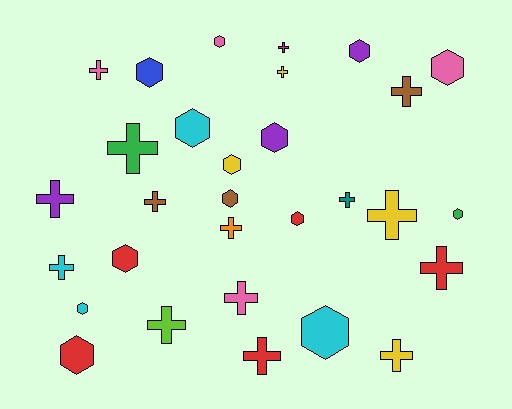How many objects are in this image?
There are 30 objects.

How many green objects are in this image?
There are 2 green objects.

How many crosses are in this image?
There are 16 crosses.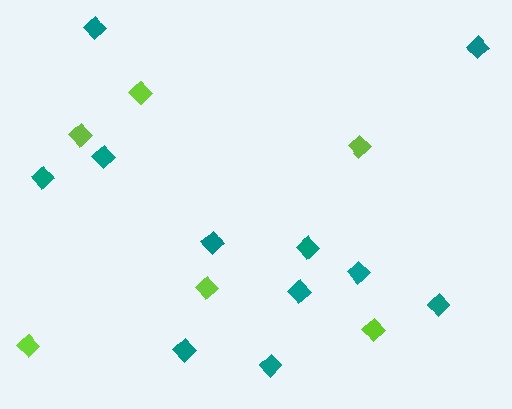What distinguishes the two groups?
There are 2 groups: one group of teal diamonds (11) and one group of lime diamonds (6).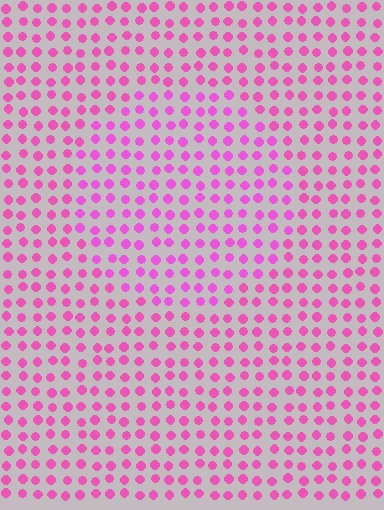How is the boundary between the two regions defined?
The boundary is defined purely by a slight shift in hue (about 15 degrees). Spacing, size, and orientation are identical on both sides.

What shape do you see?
I see a circle.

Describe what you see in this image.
The image is filled with small pink elements in a uniform arrangement. A circle-shaped region is visible where the elements are tinted to a slightly different hue, forming a subtle color boundary.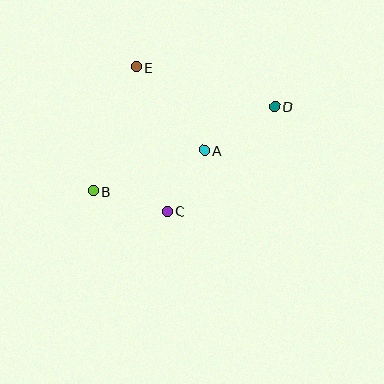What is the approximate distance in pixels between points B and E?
The distance between B and E is approximately 131 pixels.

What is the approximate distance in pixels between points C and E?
The distance between C and E is approximately 147 pixels.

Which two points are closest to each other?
Points A and C are closest to each other.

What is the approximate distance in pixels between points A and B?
The distance between A and B is approximately 118 pixels.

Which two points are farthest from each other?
Points B and D are farthest from each other.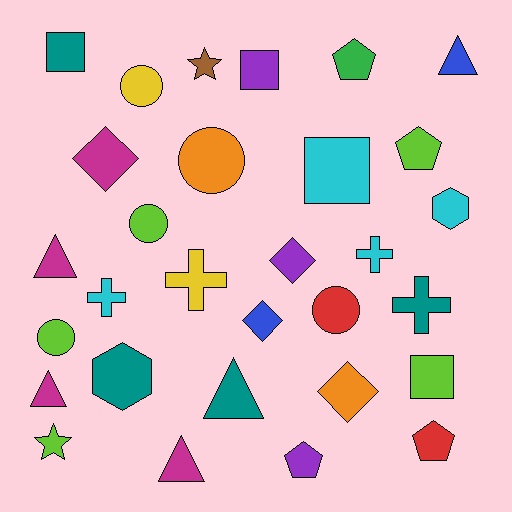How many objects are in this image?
There are 30 objects.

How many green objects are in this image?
There is 1 green object.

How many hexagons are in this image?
There are 2 hexagons.